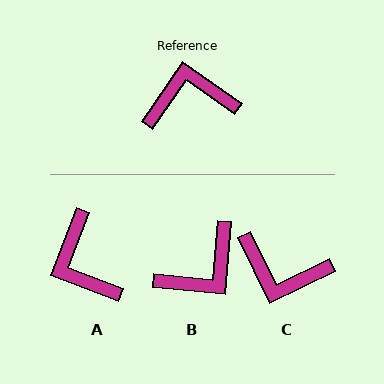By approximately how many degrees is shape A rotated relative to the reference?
Approximately 104 degrees counter-clockwise.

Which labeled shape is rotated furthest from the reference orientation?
C, about 151 degrees away.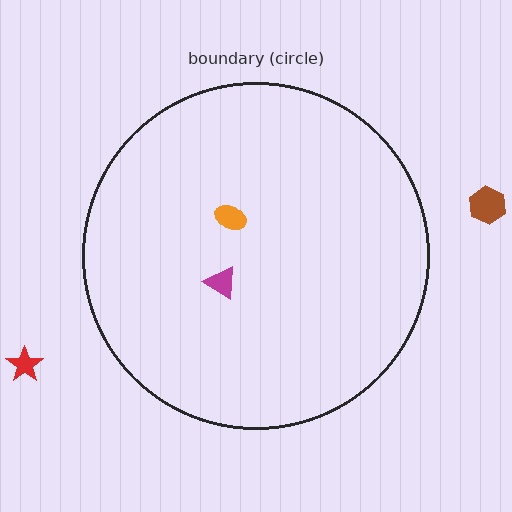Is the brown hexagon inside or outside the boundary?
Outside.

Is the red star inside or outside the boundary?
Outside.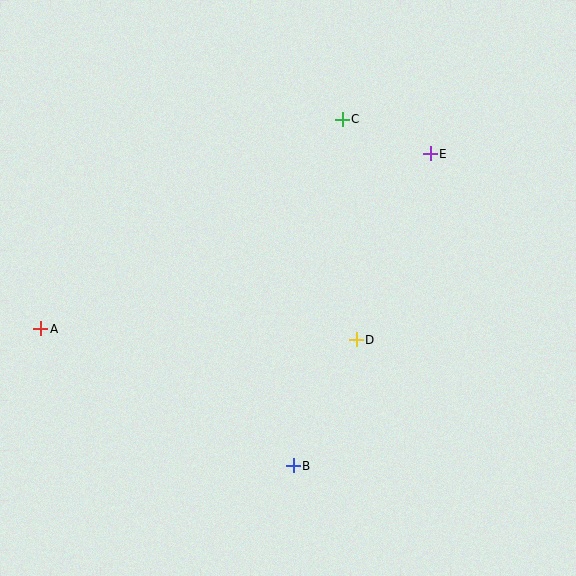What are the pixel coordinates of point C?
Point C is at (342, 119).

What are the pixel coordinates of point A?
Point A is at (41, 329).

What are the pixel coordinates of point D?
Point D is at (356, 340).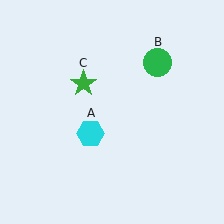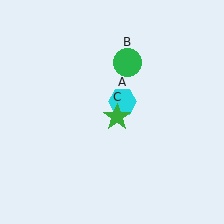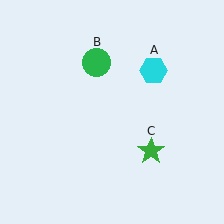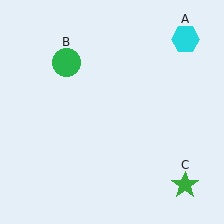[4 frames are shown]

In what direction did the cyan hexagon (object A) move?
The cyan hexagon (object A) moved up and to the right.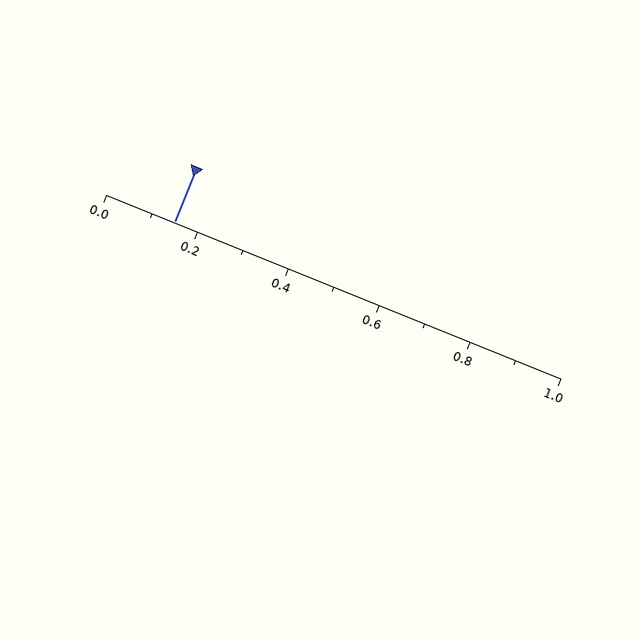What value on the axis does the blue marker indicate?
The marker indicates approximately 0.15.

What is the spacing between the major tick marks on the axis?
The major ticks are spaced 0.2 apart.